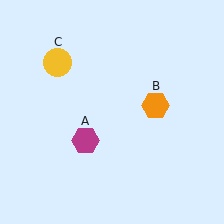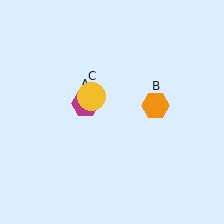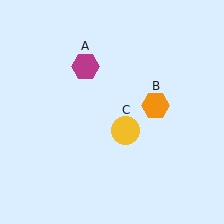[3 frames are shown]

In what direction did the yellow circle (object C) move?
The yellow circle (object C) moved down and to the right.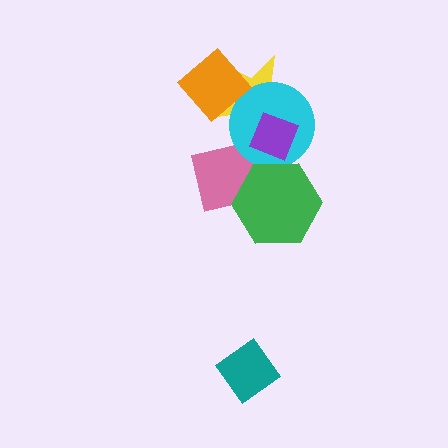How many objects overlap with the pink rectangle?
4 objects overlap with the pink rectangle.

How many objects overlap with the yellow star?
4 objects overlap with the yellow star.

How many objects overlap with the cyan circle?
5 objects overlap with the cyan circle.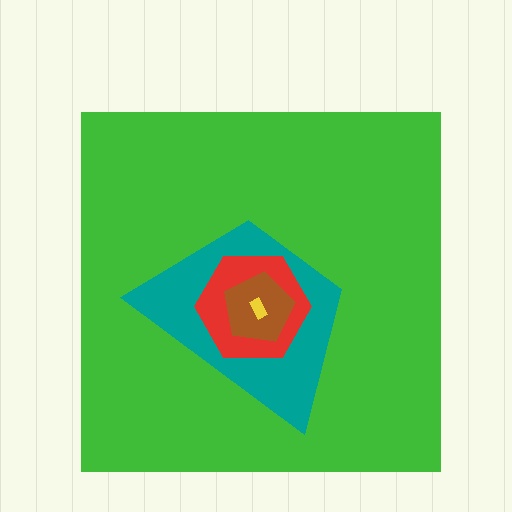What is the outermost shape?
The green square.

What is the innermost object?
The yellow rectangle.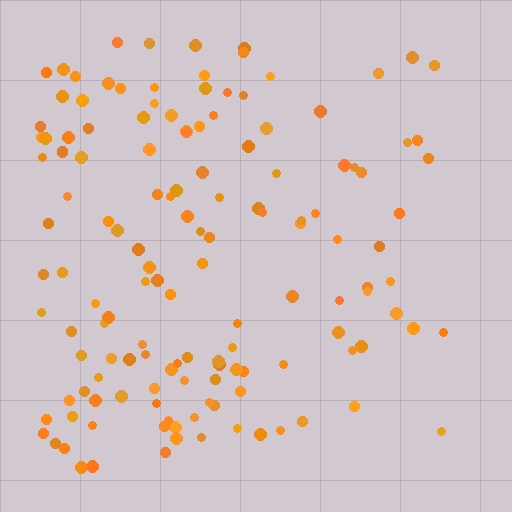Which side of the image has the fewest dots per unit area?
The right.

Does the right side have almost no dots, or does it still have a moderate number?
Still a moderate number, just noticeably fewer than the left.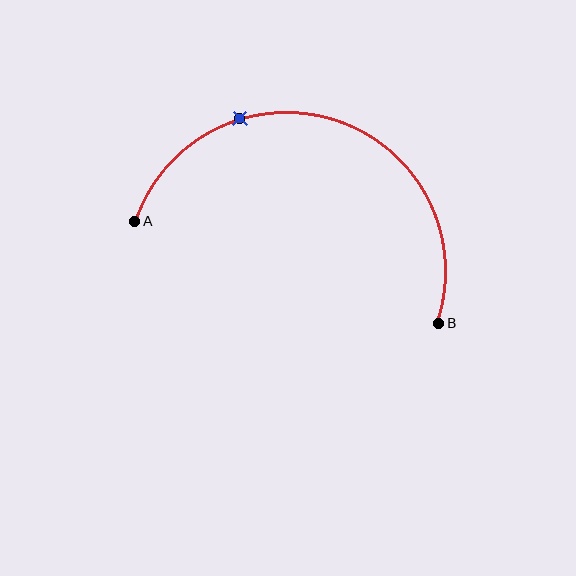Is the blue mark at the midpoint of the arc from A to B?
No. The blue mark lies on the arc but is closer to endpoint A. The arc midpoint would be at the point on the curve equidistant along the arc from both A and B.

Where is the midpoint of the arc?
The arc midpoint is the point on the curve farthest from the straight line joining A and B. It sits above that line.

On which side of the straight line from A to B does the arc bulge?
The arc bulges above the straight line connecting A and B.